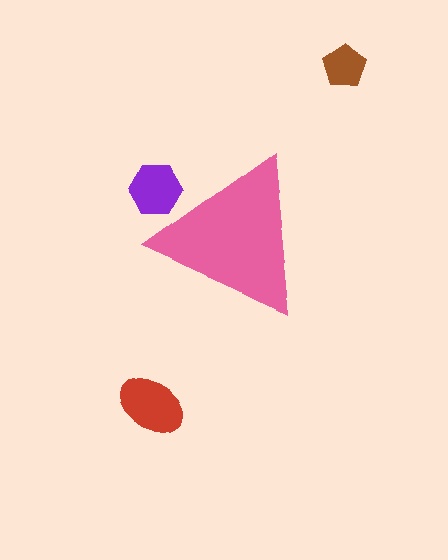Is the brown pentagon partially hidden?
No, the brown pentagon is fully visible.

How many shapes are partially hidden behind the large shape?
1 shape is partially hidden.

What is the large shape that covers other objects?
A pink triangle.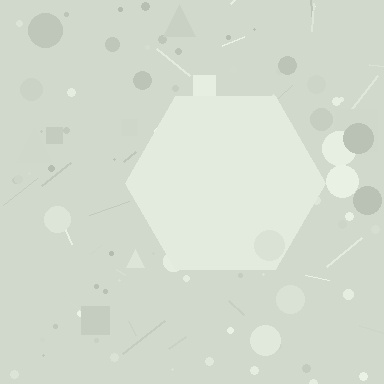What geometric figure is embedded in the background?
A hexagon is embedded in the background.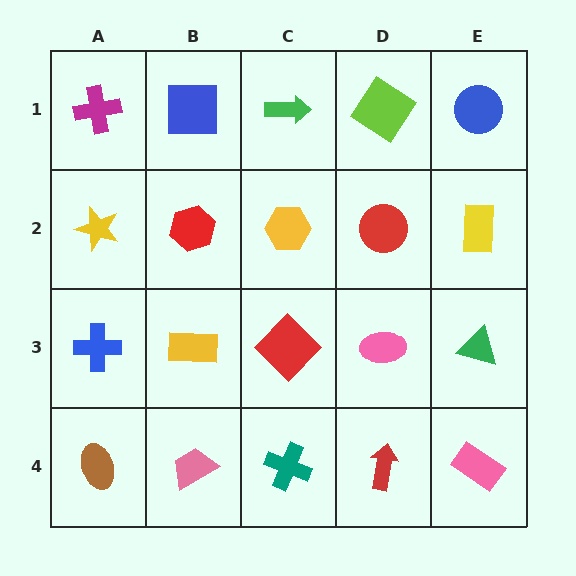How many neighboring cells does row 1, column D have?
3.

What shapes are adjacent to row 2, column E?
A blue circle (row 1, column E), a green triangle (row 3, column E), a red circle (row 2, column D).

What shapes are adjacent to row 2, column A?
A magenta cross (row 1, column A), a blue cross (row 3, column A), a red hexagon (row 2, column B).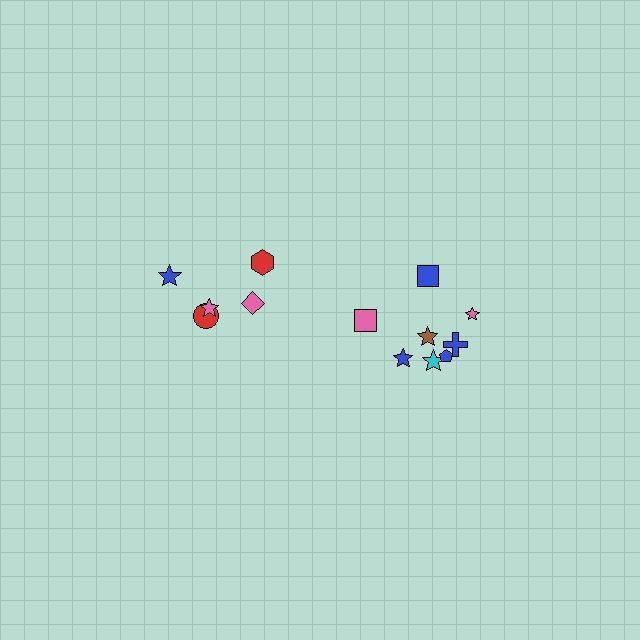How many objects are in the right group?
There are 8 objects.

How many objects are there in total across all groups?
There are 13 objects.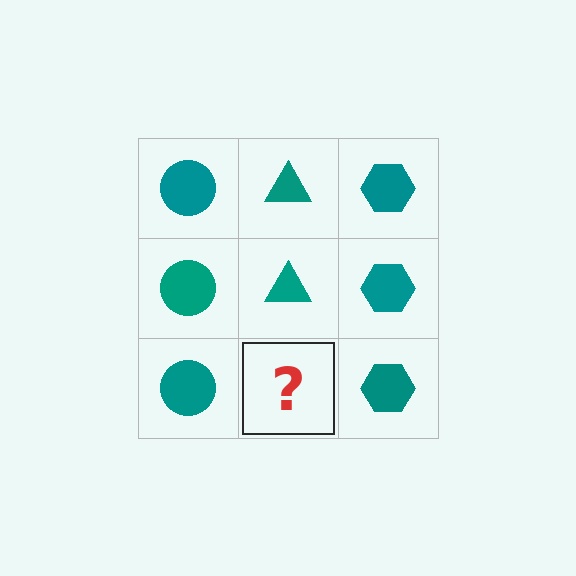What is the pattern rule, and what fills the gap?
The rule is that each column has a consistent shape. The gap should be filled with a teal triangle.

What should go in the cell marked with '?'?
The missing cell should contain a teal triangle.